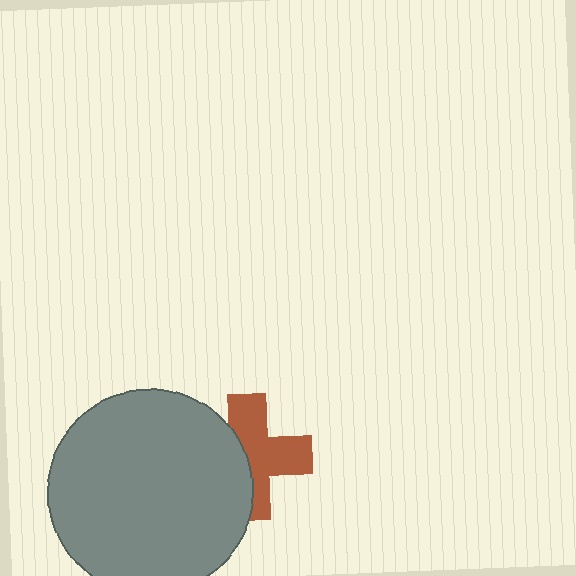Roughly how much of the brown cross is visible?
About half of it is visible (roughly 59%).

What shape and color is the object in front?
The object in front is a gray circle.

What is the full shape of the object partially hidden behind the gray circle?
The partially hidden object is a brown cross.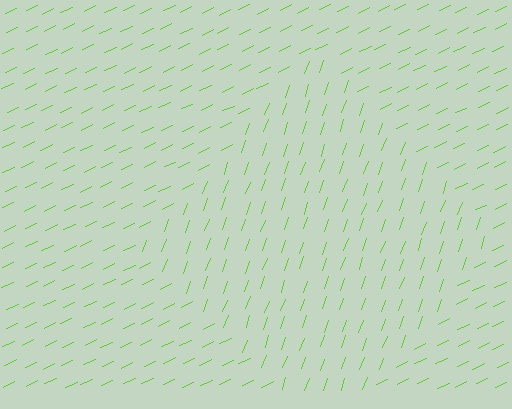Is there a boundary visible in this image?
Yes, there is a texture boundary formed by a change in line orientation.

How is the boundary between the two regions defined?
The boundary is defined purely by a change in line orientation (approximately 45 degrees difference). All lines are the same color and thickness.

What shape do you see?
I see a diamond.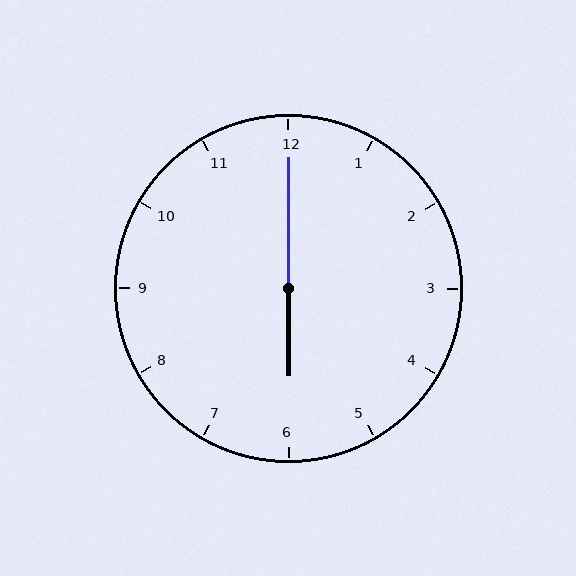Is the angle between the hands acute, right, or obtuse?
It is obtuse.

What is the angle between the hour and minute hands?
Approximately 180 degrees.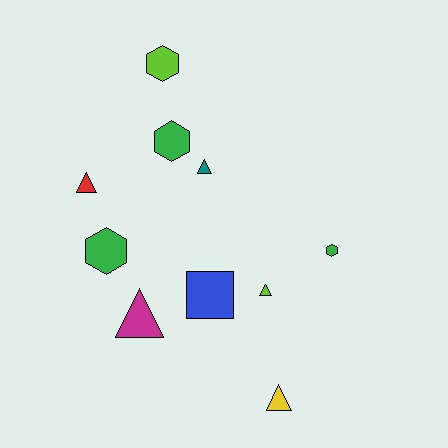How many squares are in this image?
There is 1 square.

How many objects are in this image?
There are 10 objects.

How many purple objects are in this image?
There are no purple objects.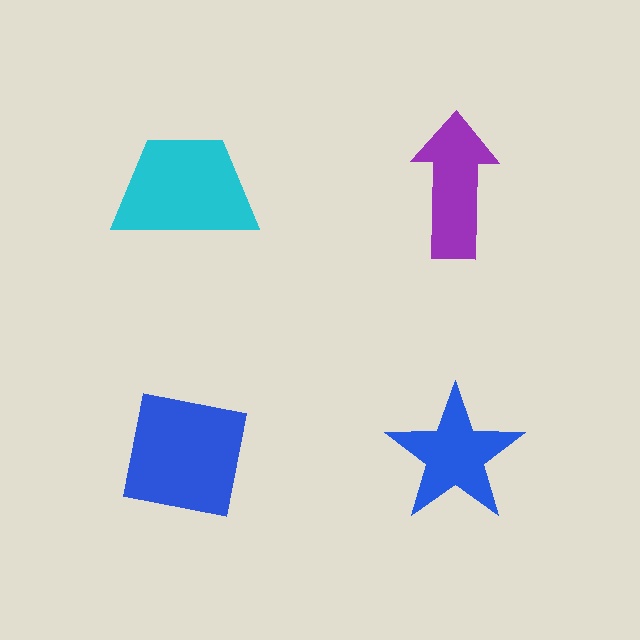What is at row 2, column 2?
A blue star.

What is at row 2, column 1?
A blue square.